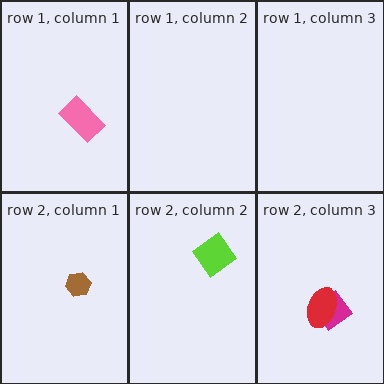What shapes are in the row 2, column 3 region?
The magenta diamond, the red ellipse.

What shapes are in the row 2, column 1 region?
The brown hexagon.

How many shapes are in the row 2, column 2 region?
1.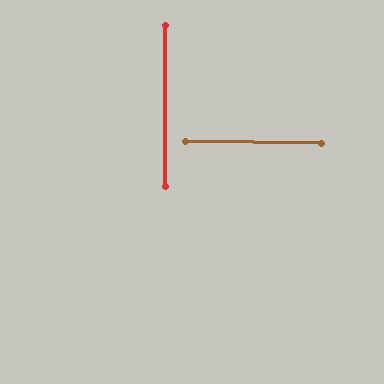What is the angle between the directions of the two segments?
Approximately 89 degrees.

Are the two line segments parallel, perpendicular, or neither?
Perpendicular — they meet at approximately 89°.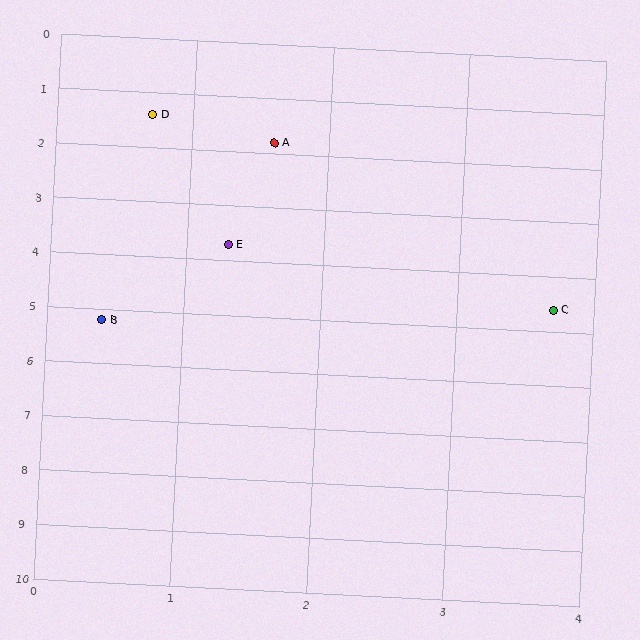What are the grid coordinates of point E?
Point E is at approximately (1.3, 3.7).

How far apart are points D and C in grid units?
Points D and C are about 4.4 grid units apart.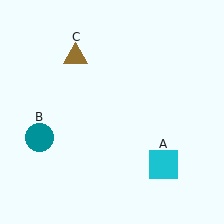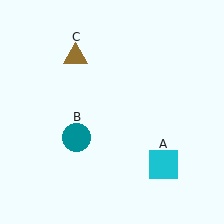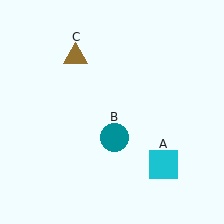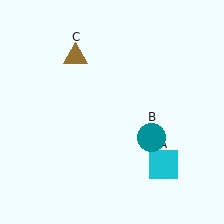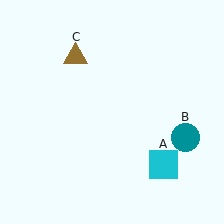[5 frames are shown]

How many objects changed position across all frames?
1 object changed position: teal circle (object B).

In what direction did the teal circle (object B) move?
The teal circle (object B) moved right.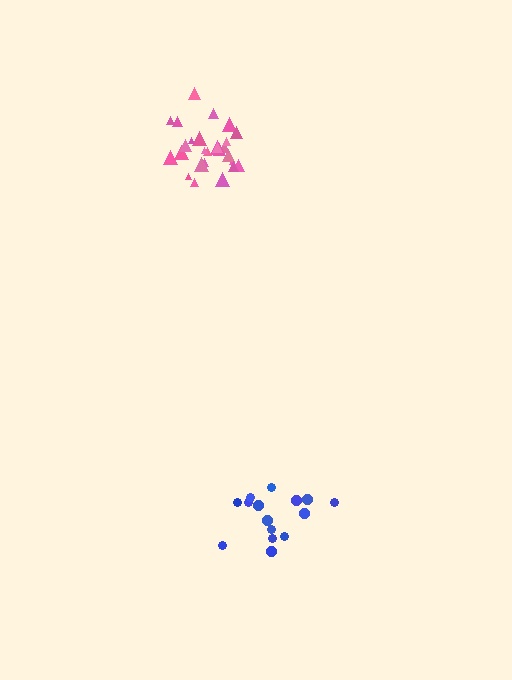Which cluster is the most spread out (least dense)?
Blue.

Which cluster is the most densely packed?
Pink.